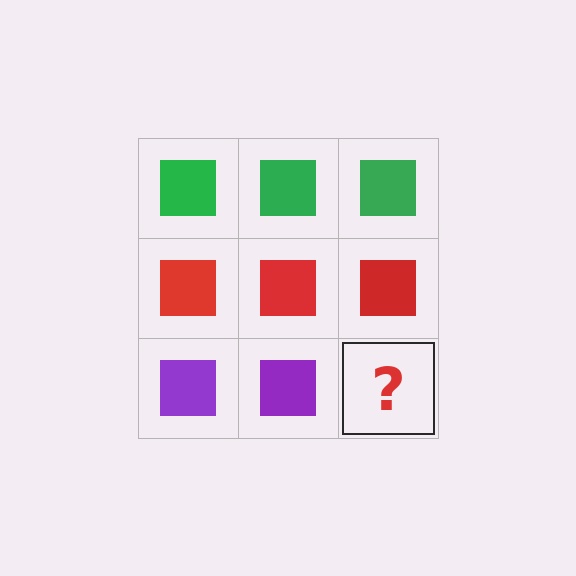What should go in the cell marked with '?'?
The missing cell should contain a purple square.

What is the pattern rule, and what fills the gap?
The rule is that each row has a consistent color. The gap should be filled with a purple square.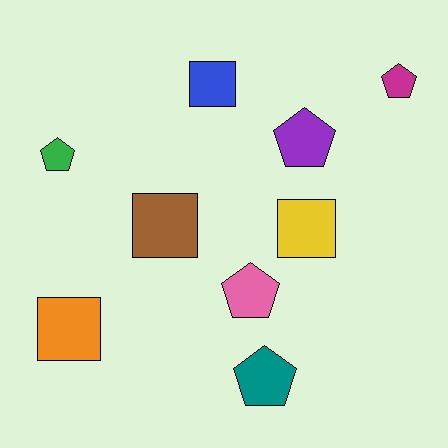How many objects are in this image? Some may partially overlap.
There are 9 objects.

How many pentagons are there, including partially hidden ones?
There are 5 pentagons.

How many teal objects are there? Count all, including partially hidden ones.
There is 1 teal object.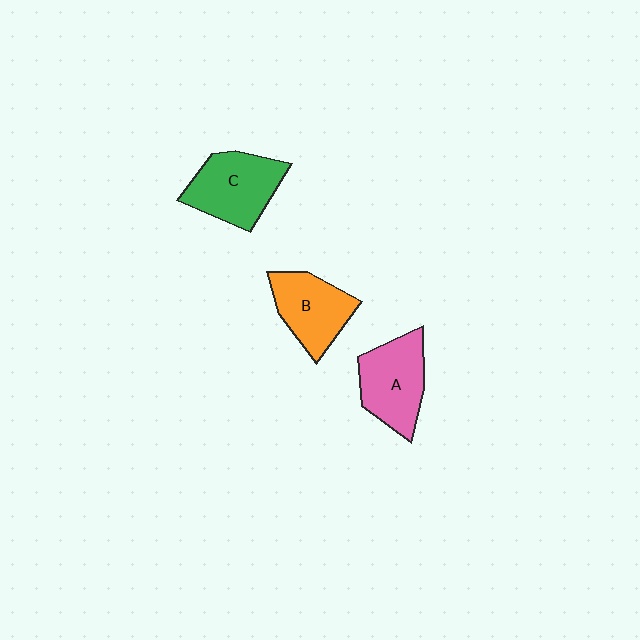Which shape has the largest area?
Shape C (green).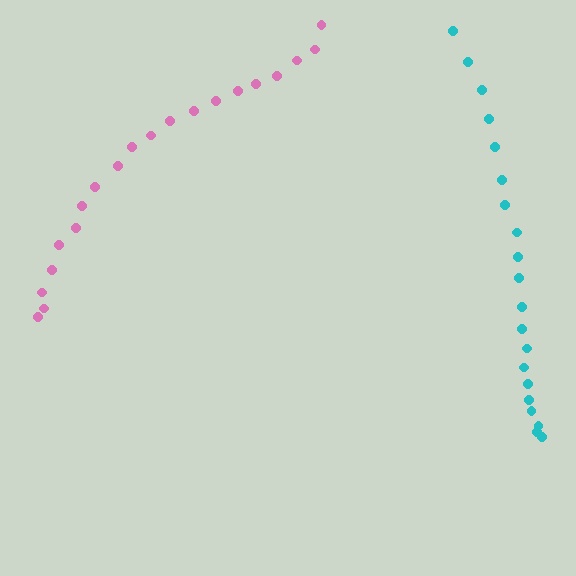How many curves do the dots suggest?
There are 2 distinct paths.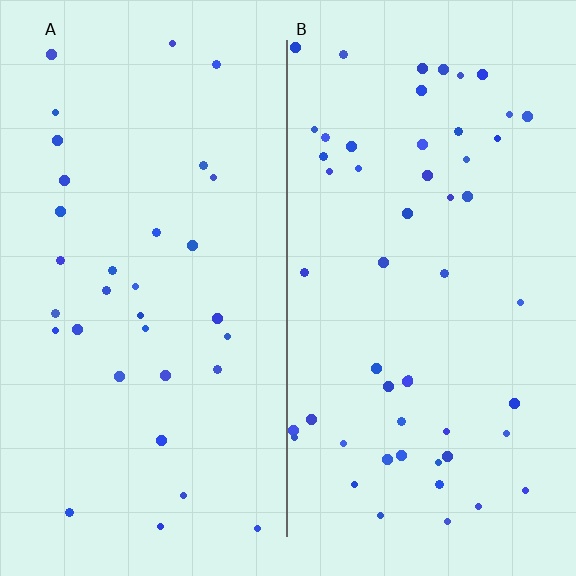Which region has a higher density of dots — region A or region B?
B (the right).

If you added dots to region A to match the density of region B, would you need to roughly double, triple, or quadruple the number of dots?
Approximately double.